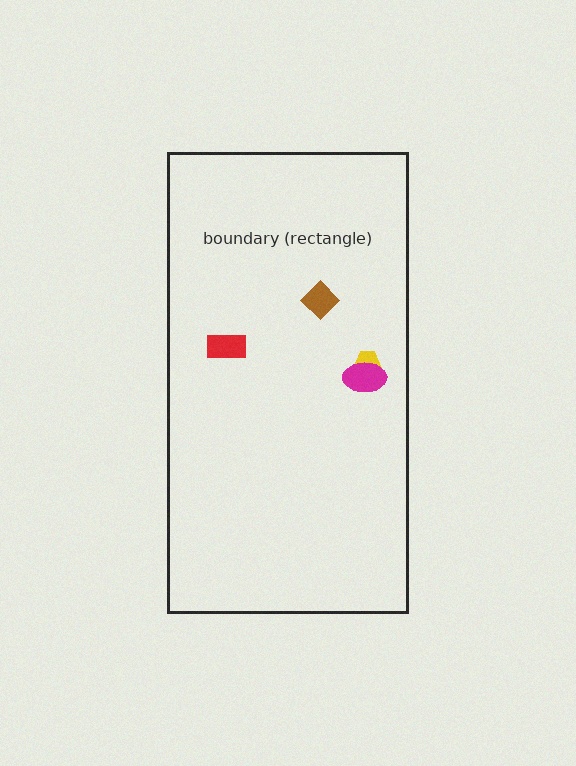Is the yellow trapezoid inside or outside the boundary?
Inside.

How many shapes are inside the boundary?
4 inside, 0 outside.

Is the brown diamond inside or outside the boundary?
Inside.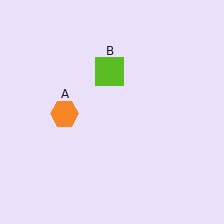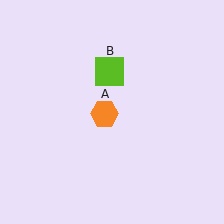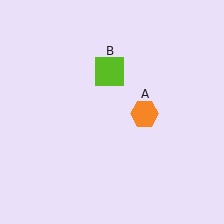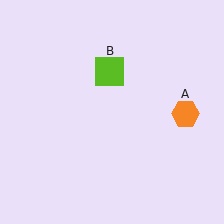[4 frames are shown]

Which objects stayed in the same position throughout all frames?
Lime square (object B) remained stationary.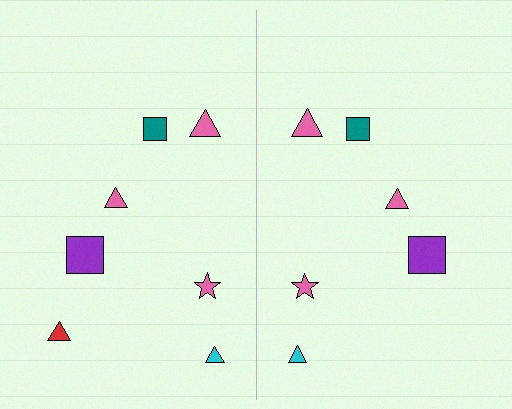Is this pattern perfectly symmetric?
No, the pattern is not perfectly symmetric. A red triangle is missing from the right side.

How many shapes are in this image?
There are 13 shapes in this image.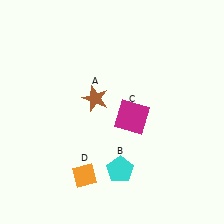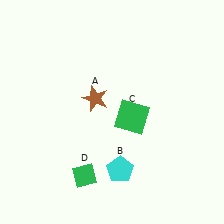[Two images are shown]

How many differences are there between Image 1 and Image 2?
There are 2 differences between the two images.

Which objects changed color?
C changed from magenta to green. D changed from orange to green.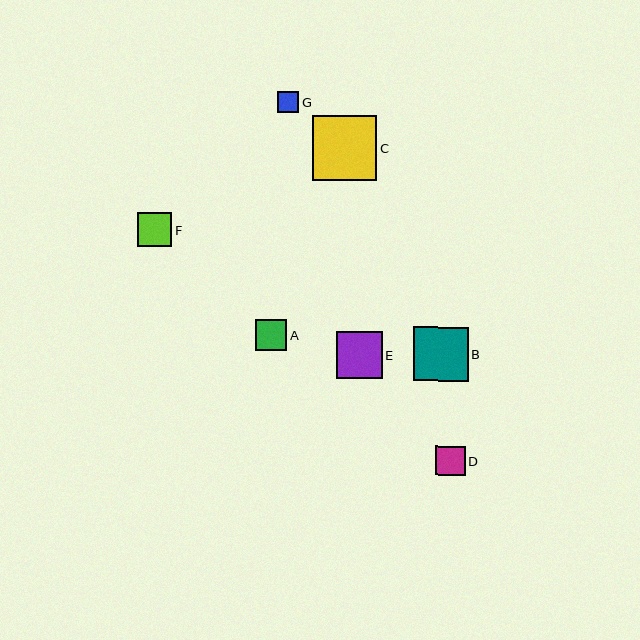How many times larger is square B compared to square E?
Square B is approximately 1.2 times the size of square E.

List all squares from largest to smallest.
From largest to smallest: C, B, E, F, A, D, G.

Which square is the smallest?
Square G is the smallest with a size of approximately 21 pixels.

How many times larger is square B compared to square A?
Square B is approximately 1.7 times the size of square A.